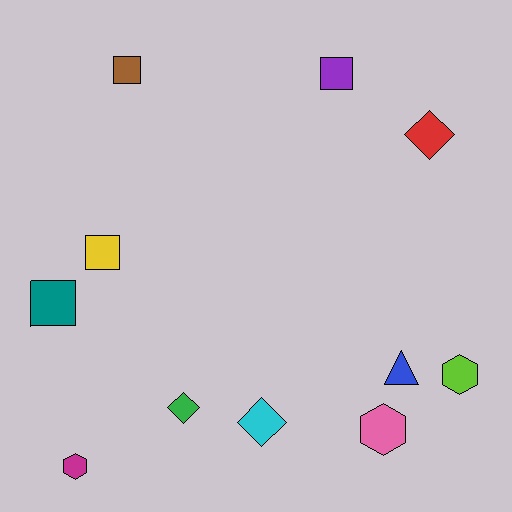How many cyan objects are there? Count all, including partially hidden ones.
There is 1 cyan object.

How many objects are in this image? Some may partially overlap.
There are 11 objects.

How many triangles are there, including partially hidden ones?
There is 1 triangle.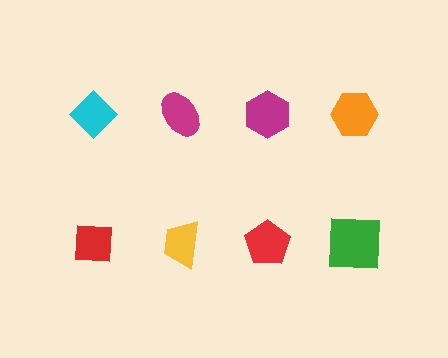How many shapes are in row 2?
4 shapes.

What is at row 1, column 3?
A magenta hexagon.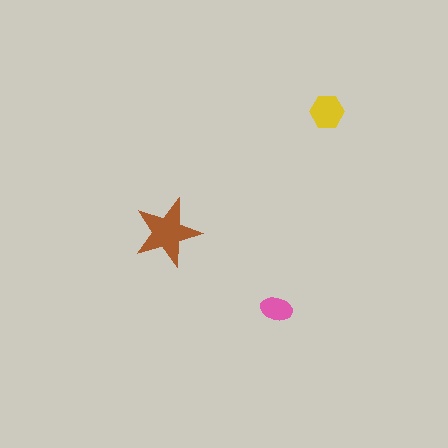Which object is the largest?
The brown star.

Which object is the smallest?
The pink ellipse.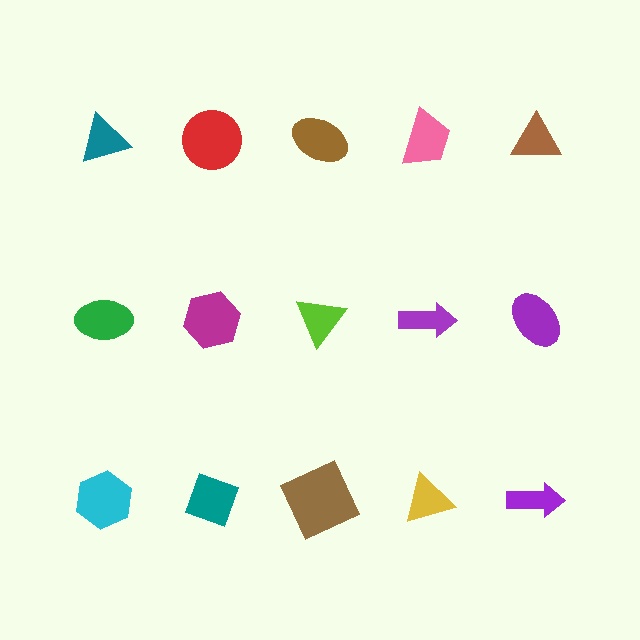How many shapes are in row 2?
5 shapes.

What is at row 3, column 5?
A purple arrow.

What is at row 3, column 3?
A brown square.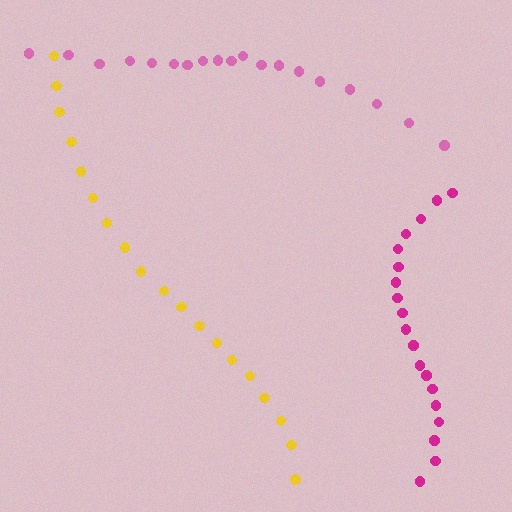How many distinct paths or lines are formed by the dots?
There are 3 distinct paths.